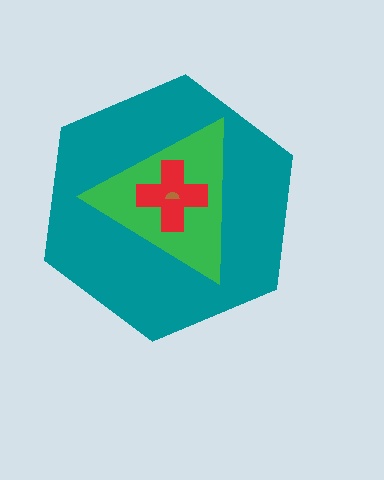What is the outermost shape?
The teal hexagon.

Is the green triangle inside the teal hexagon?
Yes.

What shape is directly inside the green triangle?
The red cross.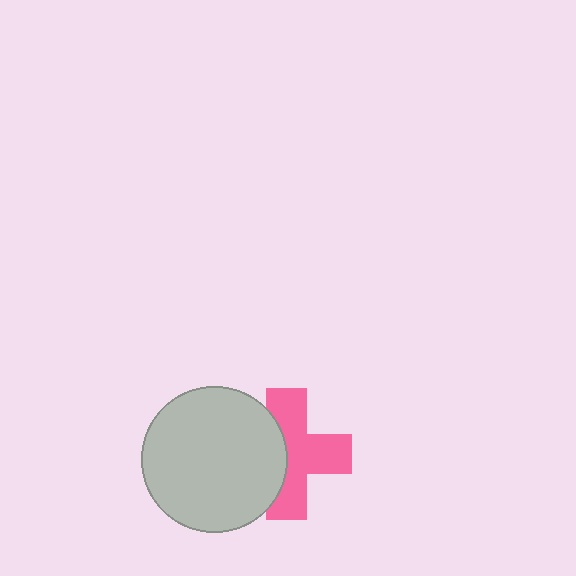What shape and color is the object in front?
The object in front is a light gray circle.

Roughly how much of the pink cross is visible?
About half of it is visible (roughly 62%).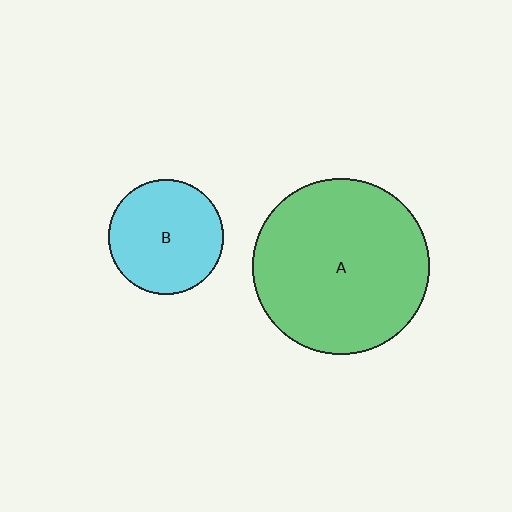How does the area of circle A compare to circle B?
Approximately 2.4 times.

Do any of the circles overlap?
No, none of the circles overlap.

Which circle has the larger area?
Circle A (green).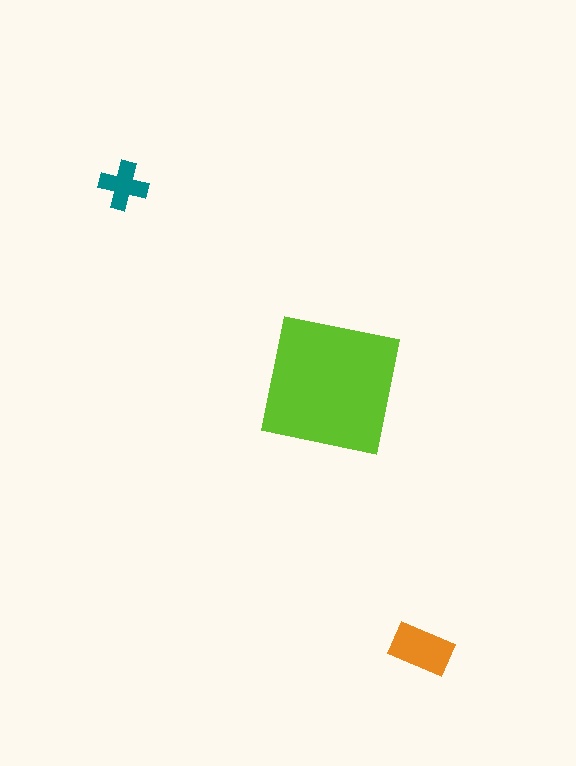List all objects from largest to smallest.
The lime square, the orange rectangle, the teal cross.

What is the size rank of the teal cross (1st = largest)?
3rd.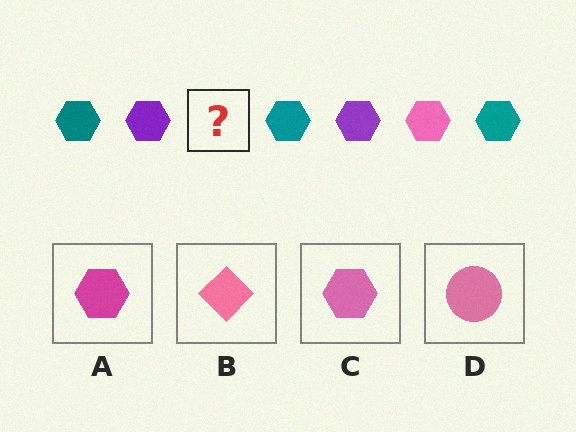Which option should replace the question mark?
Option C.